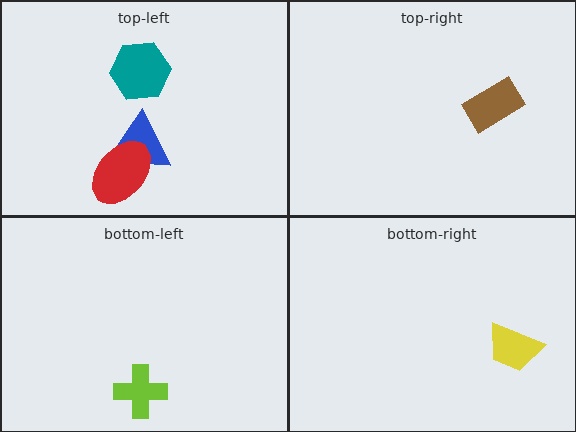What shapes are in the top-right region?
The brown rectangle.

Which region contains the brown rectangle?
The top-right region.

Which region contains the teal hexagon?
The top-left region.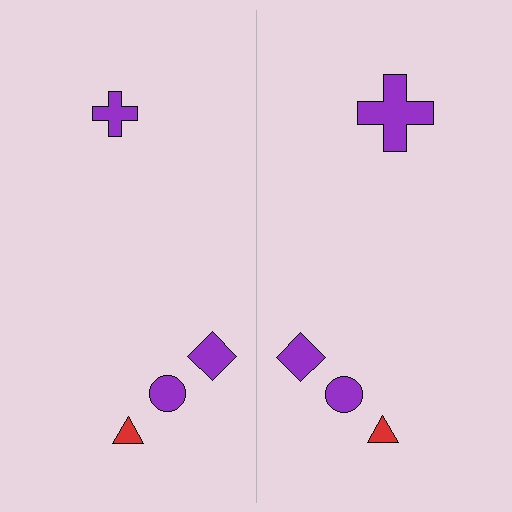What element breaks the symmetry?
The purple cross on the right side has a different size than its mirror counterpart.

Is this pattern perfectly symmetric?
No, the pattern is not perfectly symmetric. The purple cross on the right side has a different size than its mirror counterpart.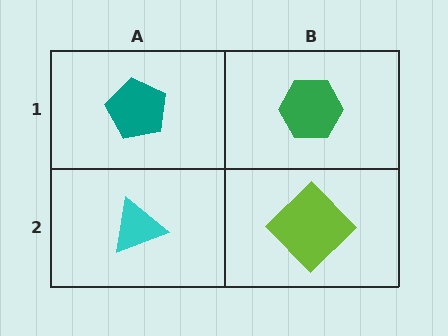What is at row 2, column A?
A cyan triangle.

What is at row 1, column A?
A teal pentagon.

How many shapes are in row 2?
2 shapes.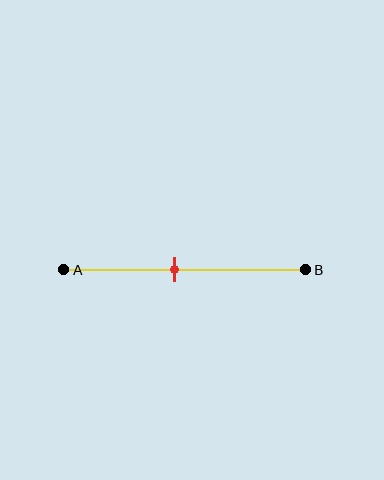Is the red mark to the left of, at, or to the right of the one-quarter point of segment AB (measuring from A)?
The red mark is to the right of the one-quarter point of segment AB.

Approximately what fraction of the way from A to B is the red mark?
The red mark is approximately 45% of the way from A to B.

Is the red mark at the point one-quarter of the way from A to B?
No, the mark is at about 45% from A, not at the 25% one-quarter point.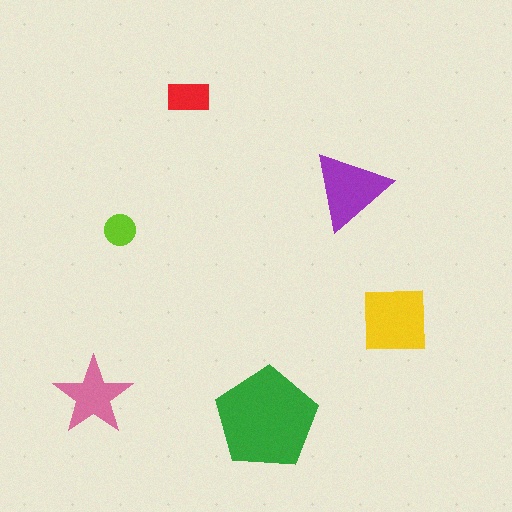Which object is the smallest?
The lime circle.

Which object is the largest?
The green pentagon.